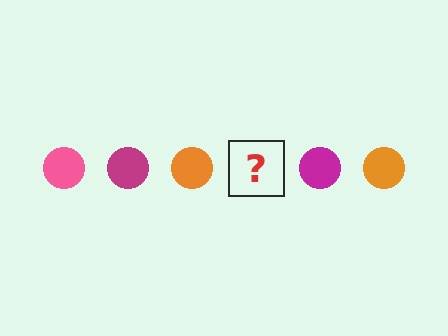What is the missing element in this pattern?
The missing element is a pink circle.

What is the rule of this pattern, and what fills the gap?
The rule is that the pattern cycles through pink, magenta, orange circles. The gap should be filled with a pink circle.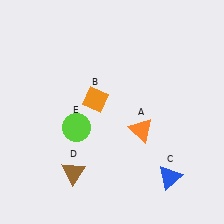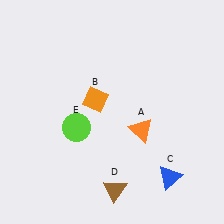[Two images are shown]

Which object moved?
The brown triangle (D) moved right.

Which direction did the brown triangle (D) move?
The brown triangle (D) moved right.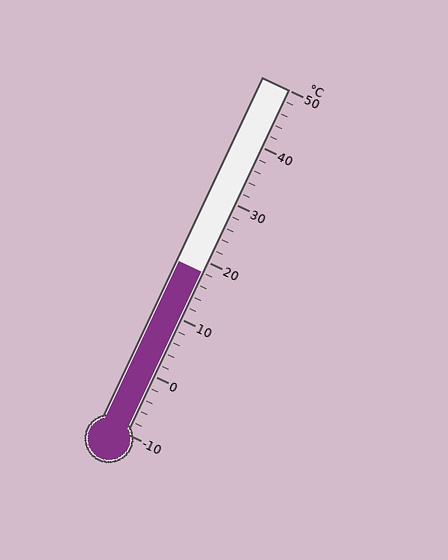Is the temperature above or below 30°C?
The temperature is below 30°C.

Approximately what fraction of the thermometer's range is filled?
The thermometer is filled to approximately 45% of its range.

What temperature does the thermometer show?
The thermometer shows approximately 18°C.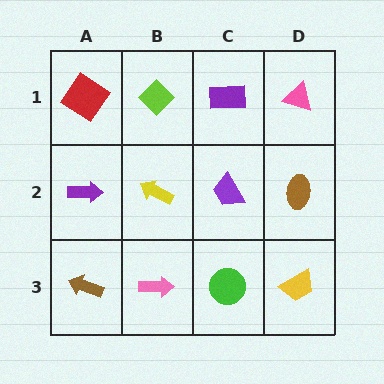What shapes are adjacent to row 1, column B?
A yellow arrow (row 2, column B), a red diamond (row 1, column A), a purple rectangle (row 1, column C).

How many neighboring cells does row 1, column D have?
2.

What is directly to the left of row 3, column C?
A pink arrow.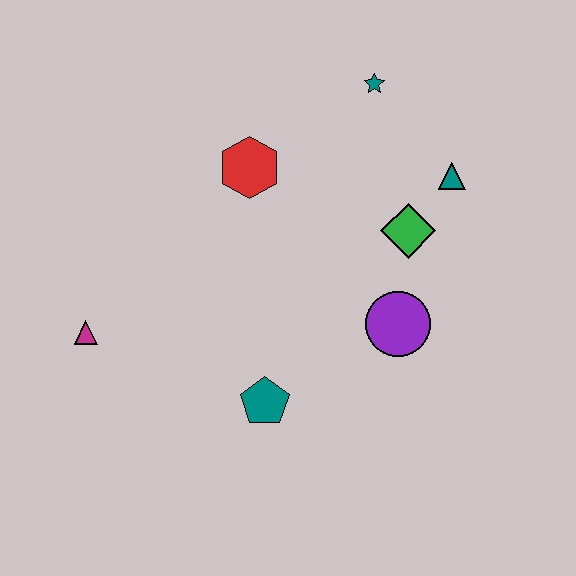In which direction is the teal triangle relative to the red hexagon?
The teal triangle is to the right of the red hexagon.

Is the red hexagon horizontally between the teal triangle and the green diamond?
No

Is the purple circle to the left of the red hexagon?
No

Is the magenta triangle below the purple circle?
Yes